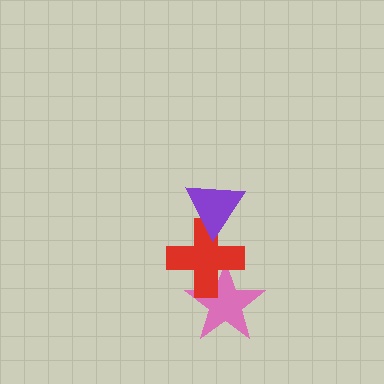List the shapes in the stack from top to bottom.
From top to bottom: the purple triangle, the red cross, the pink star.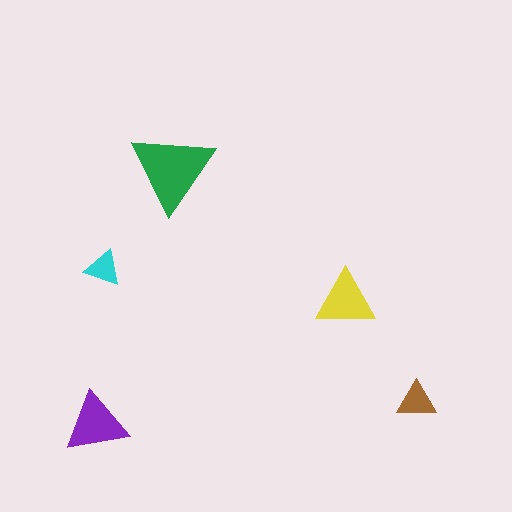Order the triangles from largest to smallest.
the green one, the purple one, the yellow one, the brown one, the cyan one.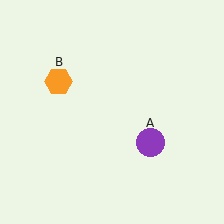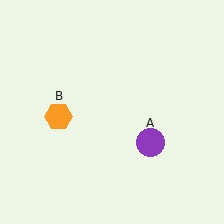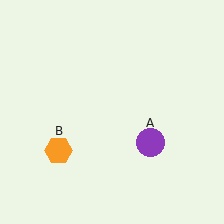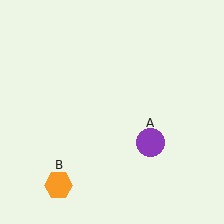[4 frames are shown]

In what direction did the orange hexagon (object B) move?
The orange hexagon (object B) moved down.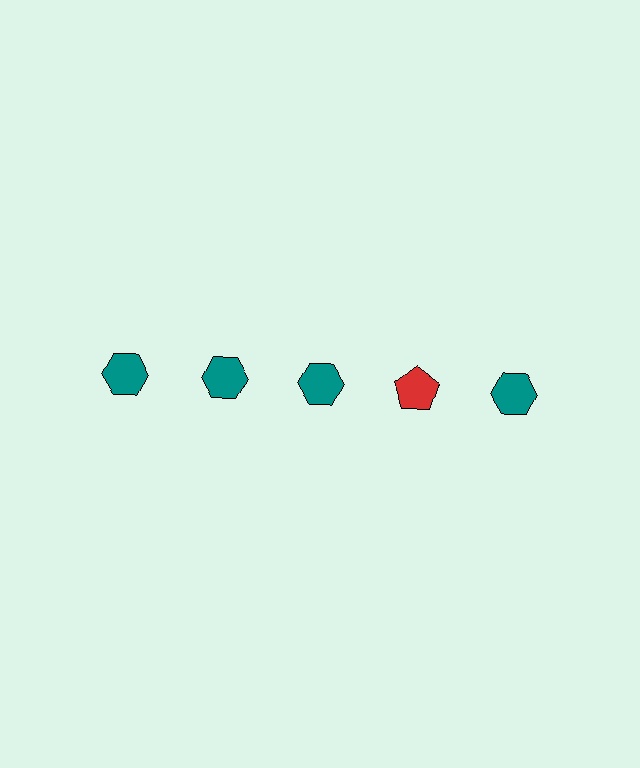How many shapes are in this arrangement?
There are 5 shapes arranged in a grid pattern.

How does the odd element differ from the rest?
It differs in both color (red instead of teal) and shape (pentagon instead of hexagon).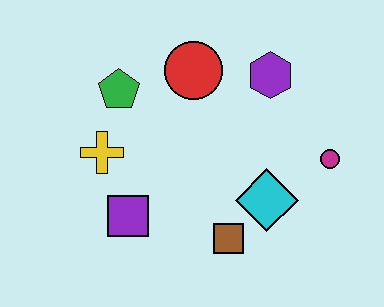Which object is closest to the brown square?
The cyan diamond is closest to the brown square.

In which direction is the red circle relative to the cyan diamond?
The red circle is above the cyan diamond.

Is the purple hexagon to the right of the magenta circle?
No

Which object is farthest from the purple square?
The magenta circle is farthest from the purple square.